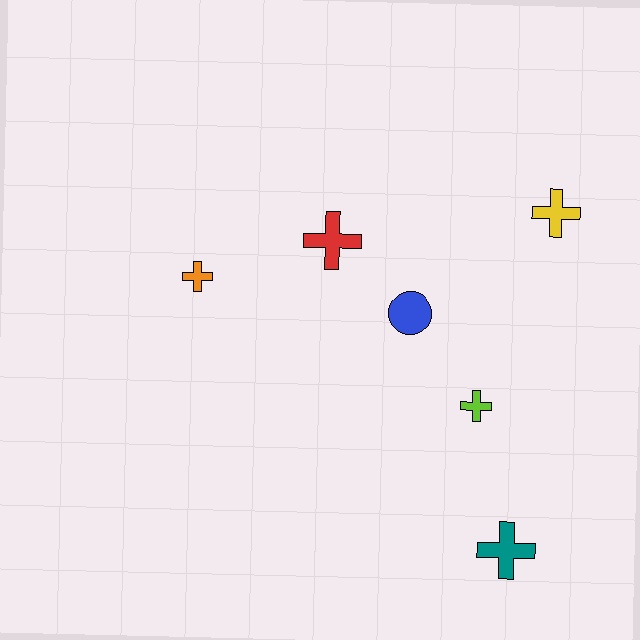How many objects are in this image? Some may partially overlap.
There are 6 objects.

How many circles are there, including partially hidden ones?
There is 1 circle.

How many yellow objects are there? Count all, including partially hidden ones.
There is 1 yellow object.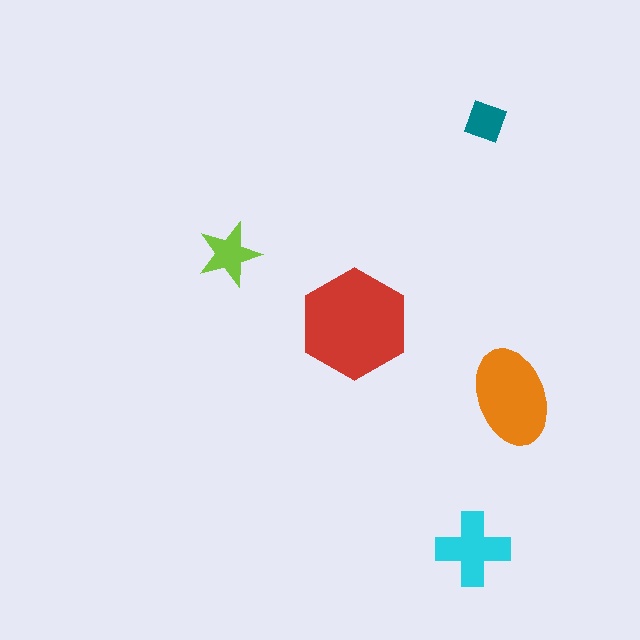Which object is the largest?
The red hexagon.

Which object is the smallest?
The teal diamond.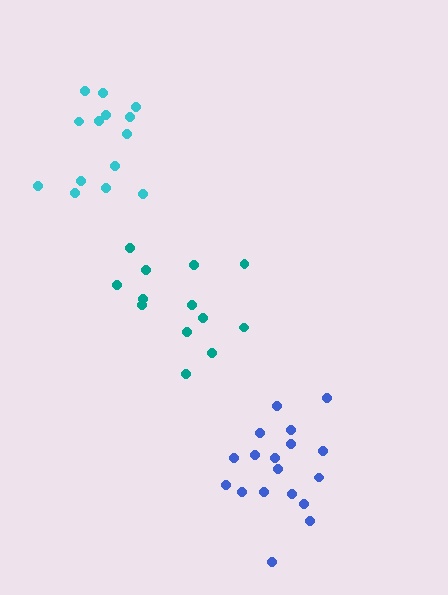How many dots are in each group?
Group 1: 18 dots, Group 2: 13 dots, Group 3: 14 dots (45 total).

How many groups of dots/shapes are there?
There are 3 groups.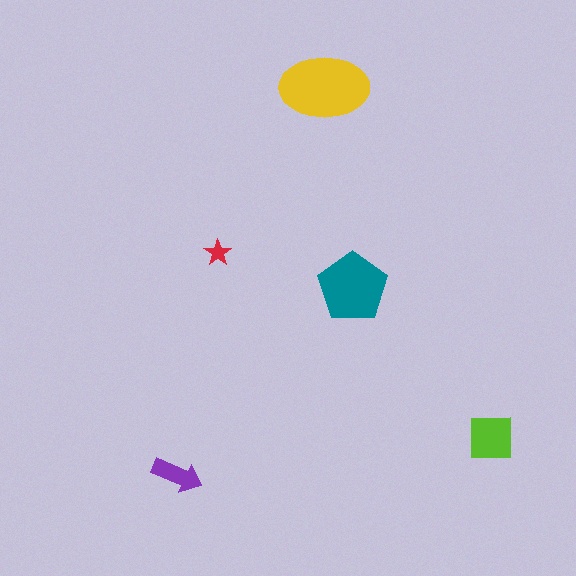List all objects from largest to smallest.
The yellow ellipse, the teal pentagon, the lime square, the purple arrow, the red star.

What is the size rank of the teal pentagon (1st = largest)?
2nd.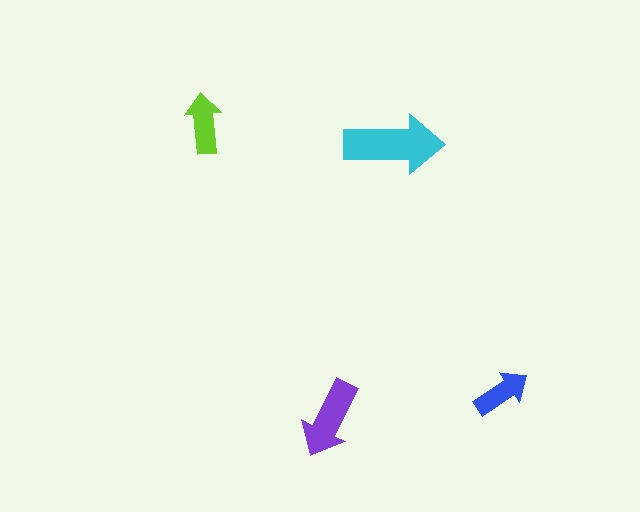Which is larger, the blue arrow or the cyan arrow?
The cyan one.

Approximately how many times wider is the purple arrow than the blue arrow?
About 1.5 times wider.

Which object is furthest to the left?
The lime arrow is leftmost.